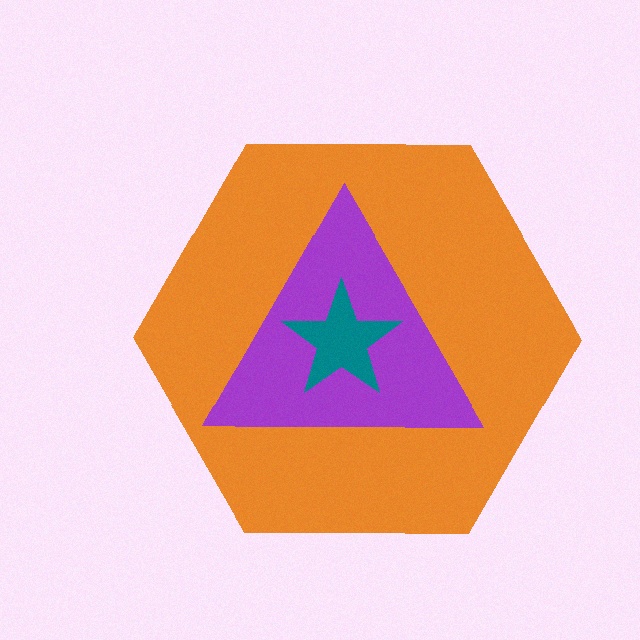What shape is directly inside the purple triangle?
The teal star.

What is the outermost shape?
The orange hexagon.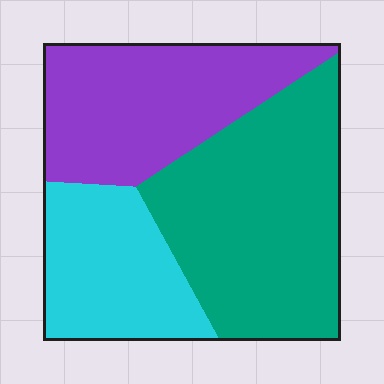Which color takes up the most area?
Teal, at roughly 45%.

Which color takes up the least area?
Cyan, at roughly 25%.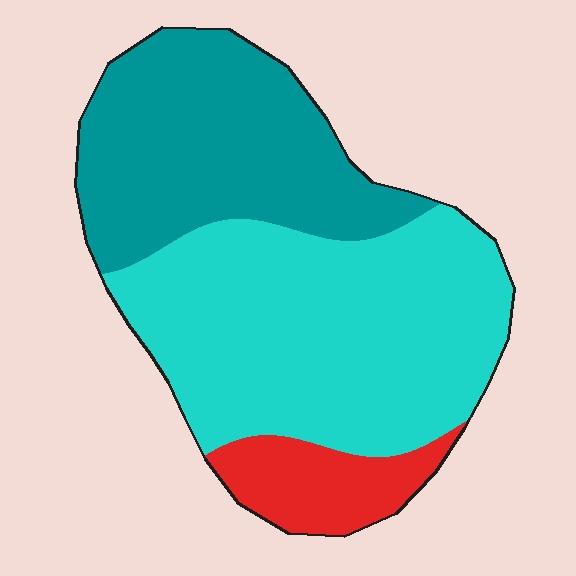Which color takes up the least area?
Red, at roughly 10%.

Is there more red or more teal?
Teal.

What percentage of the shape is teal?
Teal takes up about three eighths (3/8) of the shape.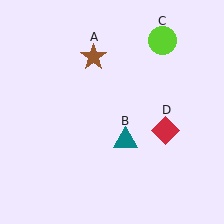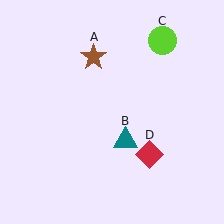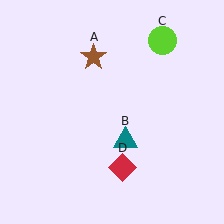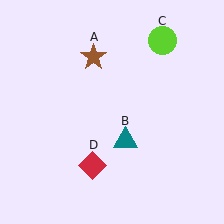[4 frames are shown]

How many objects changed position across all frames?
1 object changed position: red diamond (object D).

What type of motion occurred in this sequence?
The red diamond (object D) rotated clockwise around the center of the scene.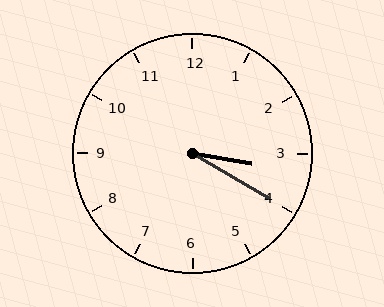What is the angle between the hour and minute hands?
Approximately 20 degrees.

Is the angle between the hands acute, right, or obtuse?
It is acute.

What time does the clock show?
3:20.